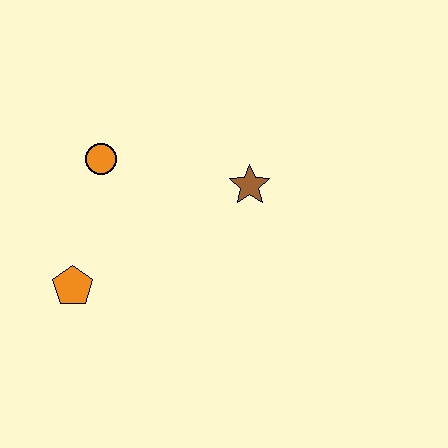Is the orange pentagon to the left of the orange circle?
Yes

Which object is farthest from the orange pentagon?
The brown star is farthest from the orange pentagon.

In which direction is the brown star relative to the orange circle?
The brown star is to the right of the orange circle.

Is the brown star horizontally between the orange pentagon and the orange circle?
No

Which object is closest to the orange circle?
The orange pentagon is closest to the orange circle.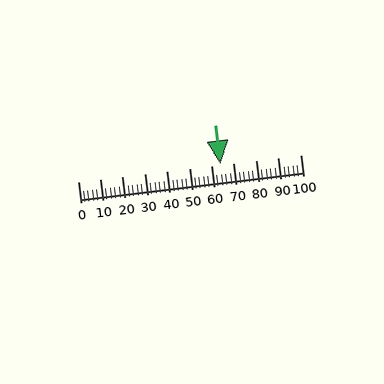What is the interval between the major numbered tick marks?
The major tick marks are spaced 10 units apart.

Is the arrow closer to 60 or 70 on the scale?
The arrow is closer to 60.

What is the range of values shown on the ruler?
The ruler shows values from 0 to 100.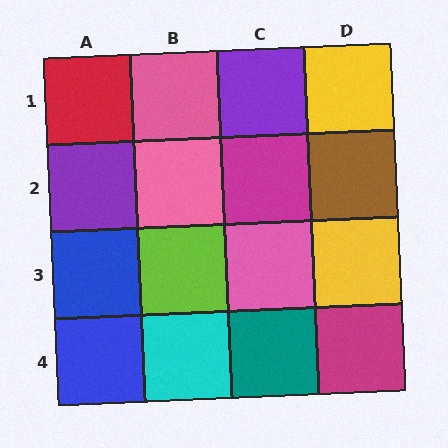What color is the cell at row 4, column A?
Blue.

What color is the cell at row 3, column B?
Lime.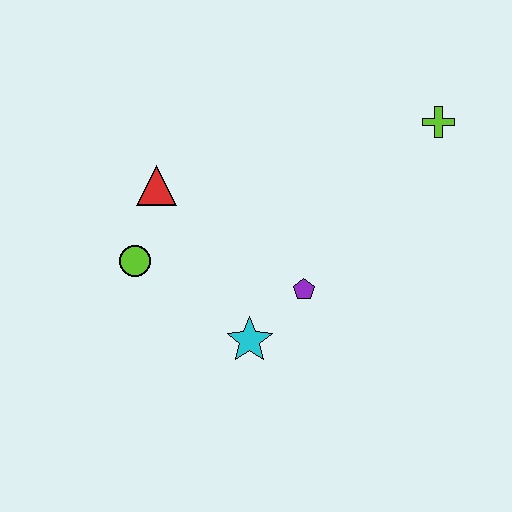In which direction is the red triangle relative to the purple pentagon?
The red triangle is to the left of the purple pentagon.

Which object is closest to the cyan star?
The purple pentagon is closest to the cyan star.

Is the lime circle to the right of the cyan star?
No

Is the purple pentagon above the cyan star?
Yes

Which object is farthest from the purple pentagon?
The lime cross is farthest from the purple pentagon.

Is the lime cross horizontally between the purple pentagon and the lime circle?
No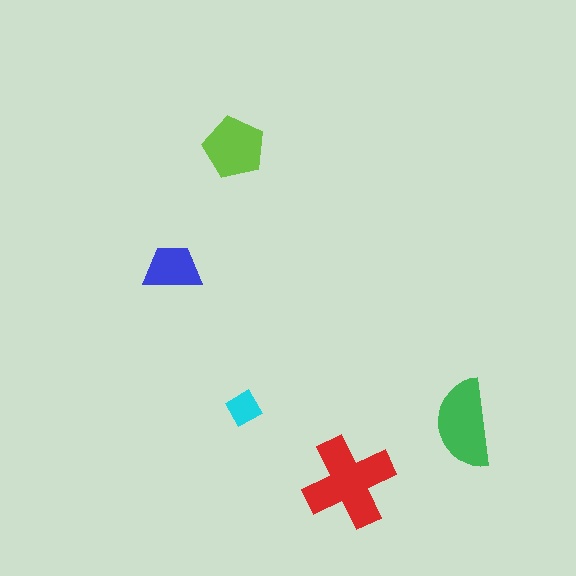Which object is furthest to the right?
The green semicircle is rightmost.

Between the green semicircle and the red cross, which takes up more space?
The red cross.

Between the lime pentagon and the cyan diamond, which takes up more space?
The lime pentagon.